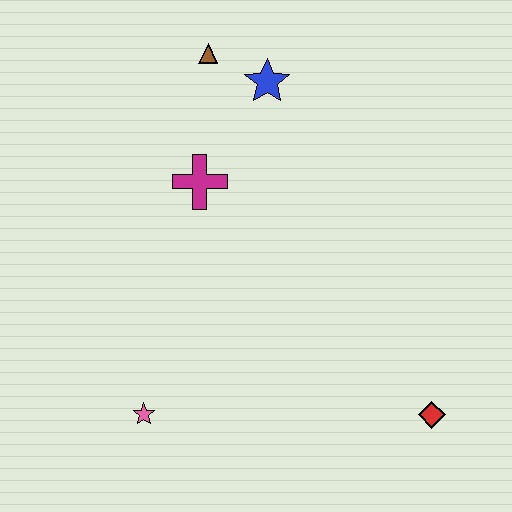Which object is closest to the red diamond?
The pink star is closest to the red diamond.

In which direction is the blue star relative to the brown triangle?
The blue star is to the right of the brown triangle.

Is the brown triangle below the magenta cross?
No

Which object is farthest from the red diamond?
The brown triangle is farthest from the red diamond.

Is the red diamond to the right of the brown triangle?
Yes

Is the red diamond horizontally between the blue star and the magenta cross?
No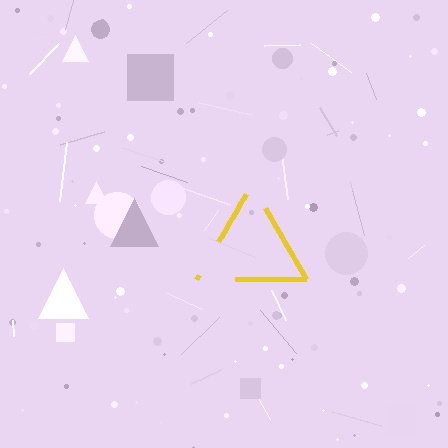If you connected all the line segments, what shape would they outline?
They would outline a triangle.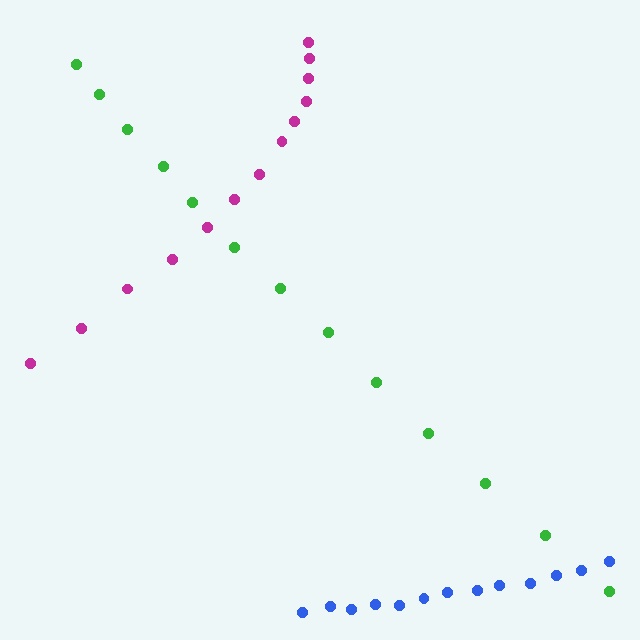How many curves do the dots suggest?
There are 3 distinct paths.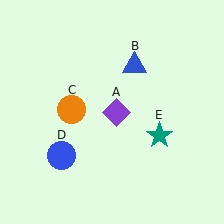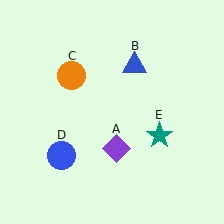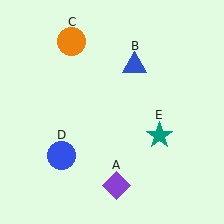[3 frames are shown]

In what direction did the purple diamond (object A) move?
The purple diamond (object A) moved down.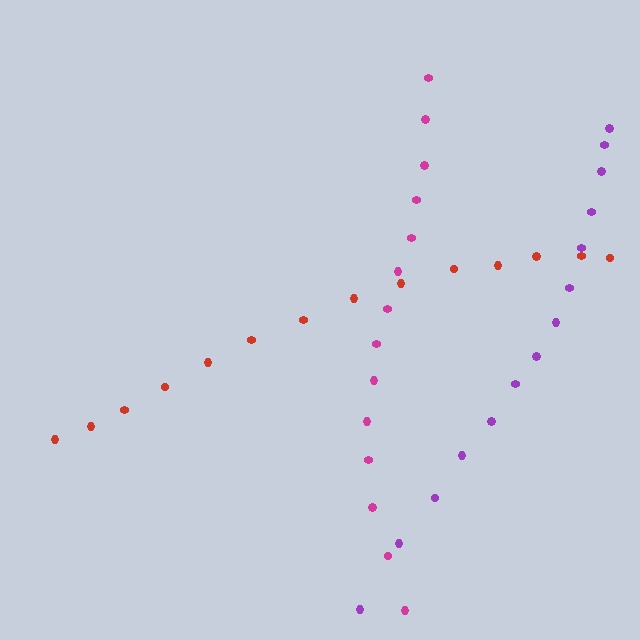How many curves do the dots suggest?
There are 3 distinct paths.